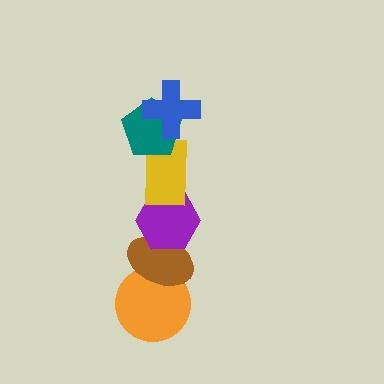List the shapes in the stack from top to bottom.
From top to bottom: the blue cross, the teal pentagon, the yellow rectangle, the purple hexagon, the brown ellipse, the orange circle.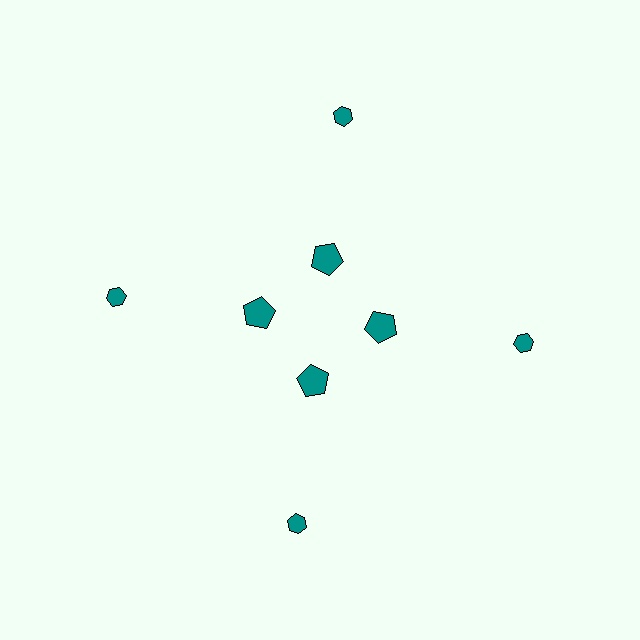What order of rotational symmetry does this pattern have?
This pattern has 4-fold rotational symmetry.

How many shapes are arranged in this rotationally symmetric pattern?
There are 8 shapes, arranged in 4 groups of 2.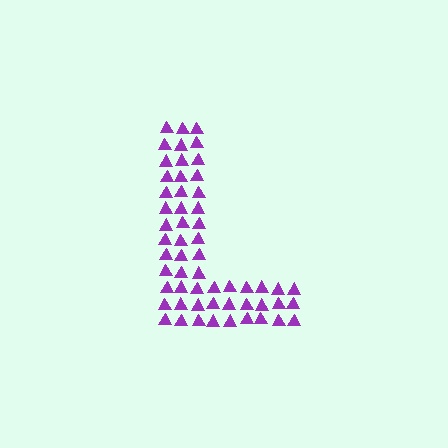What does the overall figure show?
The overall figure shows the letter L.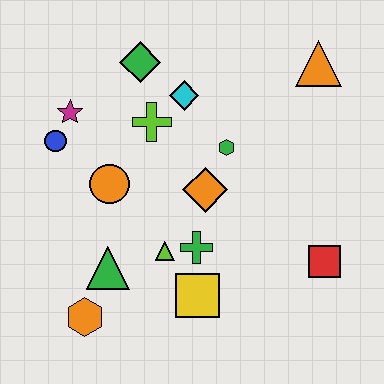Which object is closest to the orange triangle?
The green hexagon is closest to the orange triangle.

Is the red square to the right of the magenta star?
Yes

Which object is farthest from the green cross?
The orange triangle is farthest from the green cross.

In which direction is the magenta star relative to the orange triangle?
The magenta star is to the left of the orange triangle.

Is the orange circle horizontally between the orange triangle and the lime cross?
No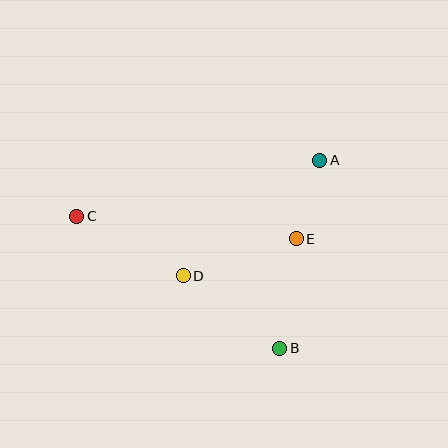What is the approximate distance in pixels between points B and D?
The distance between B and D is approximately 121 pixels.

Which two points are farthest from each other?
Points A and C are farthest from each other.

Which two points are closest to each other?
Points A and E are closest to each other.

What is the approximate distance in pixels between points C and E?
The distance between C and E is approximately 221 pixels.